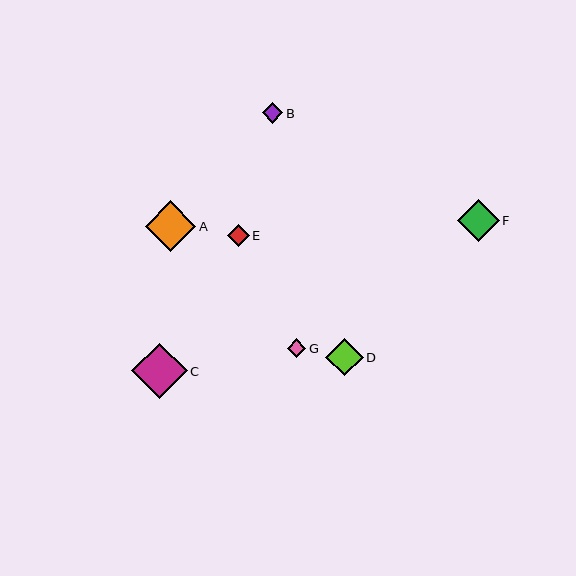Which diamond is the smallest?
Diamond G is the smallest with a size of approximately 19 pixels.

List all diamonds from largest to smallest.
From largest to smallest: C, A, F, D, E, B, G.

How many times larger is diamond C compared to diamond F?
Diamond C is approximately 1.3 times the size of diamond F.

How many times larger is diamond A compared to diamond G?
Diamond A is approximately 2.7 times the size of diamond G.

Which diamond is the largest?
Diamond C is the largest with a size of approximately 56 pixels.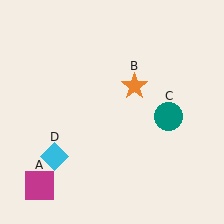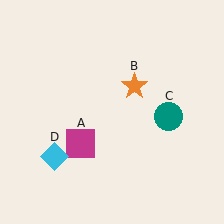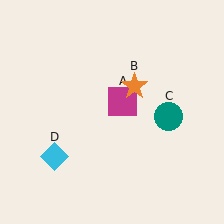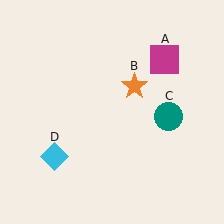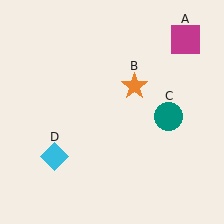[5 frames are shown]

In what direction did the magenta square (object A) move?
The magenta square (object A) moved up and to the right.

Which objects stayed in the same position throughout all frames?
Orange star (object B) and teal circle (object C) and cyan diamond (object D) remained stationary.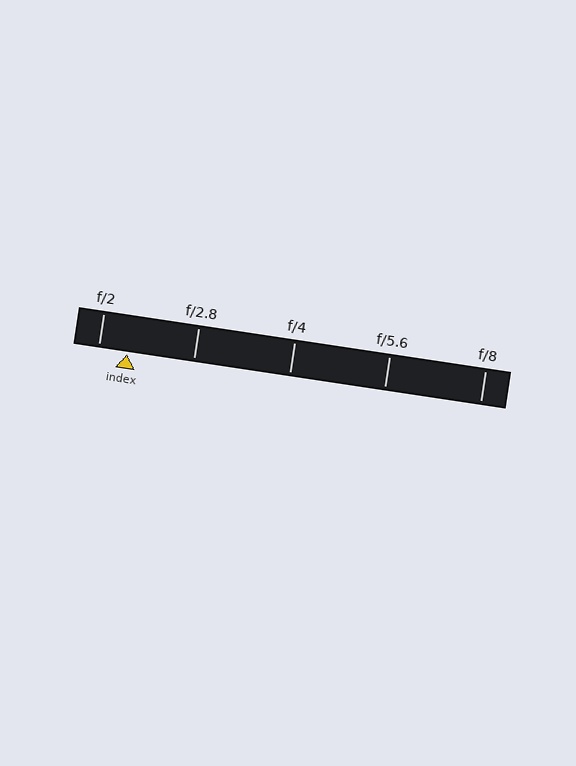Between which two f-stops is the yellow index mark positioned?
The index mark is between f/2 and f/2.8.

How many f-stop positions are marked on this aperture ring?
There are 5 f-stop positions marked.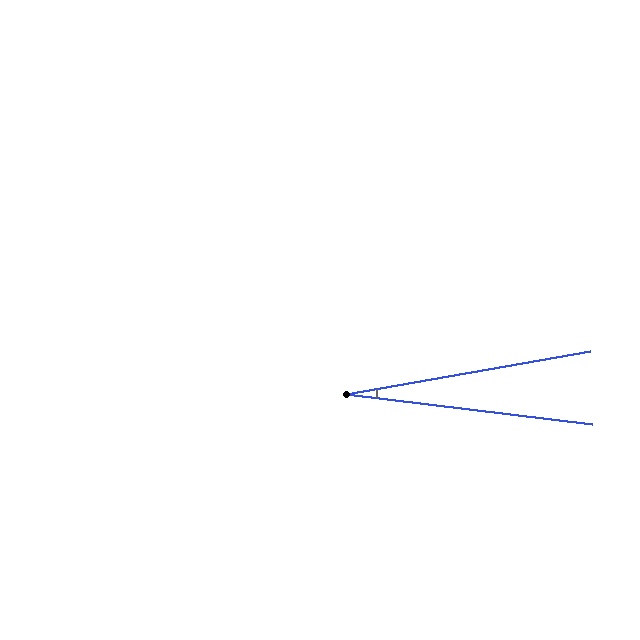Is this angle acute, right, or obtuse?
It is acute.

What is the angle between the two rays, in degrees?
Approximately 17 degrees.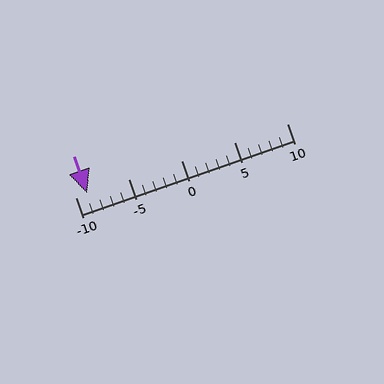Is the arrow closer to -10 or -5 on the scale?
The arrow is closer to -10.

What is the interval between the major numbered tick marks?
The major tick marks are spaced 5 units apart.